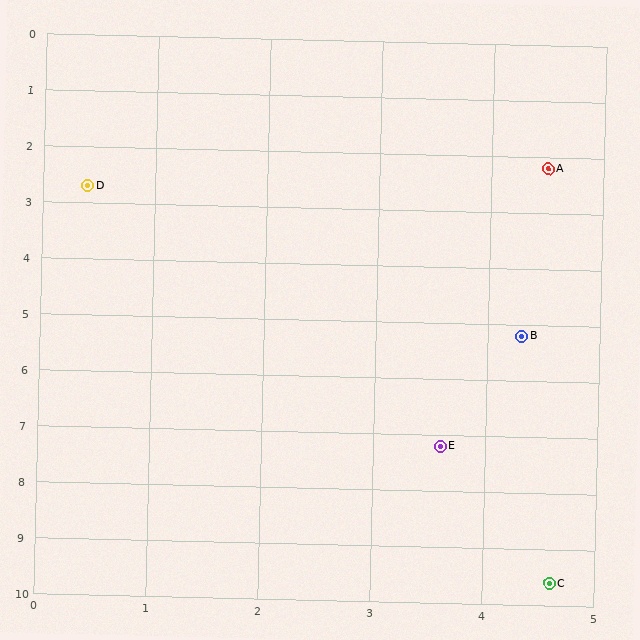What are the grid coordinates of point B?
Point B is at approximately (4.3, 5.2).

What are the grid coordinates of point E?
Point E is at approximately (3.6, 7.2).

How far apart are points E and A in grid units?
Points E and A are about 5.1 grid units apart.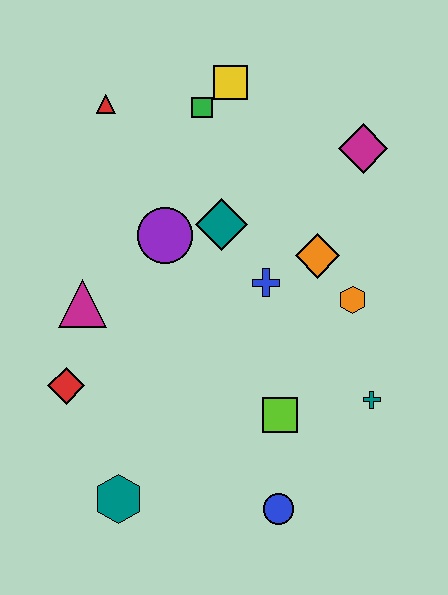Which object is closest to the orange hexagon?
The orange diamond is closest to the orange hexagon.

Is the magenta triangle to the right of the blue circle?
No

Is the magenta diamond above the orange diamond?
Yes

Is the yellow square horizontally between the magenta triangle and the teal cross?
Yes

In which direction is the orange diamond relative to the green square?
The orange diamond is below the green square.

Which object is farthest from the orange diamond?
The teal hexagon is farthest from the orange diamond.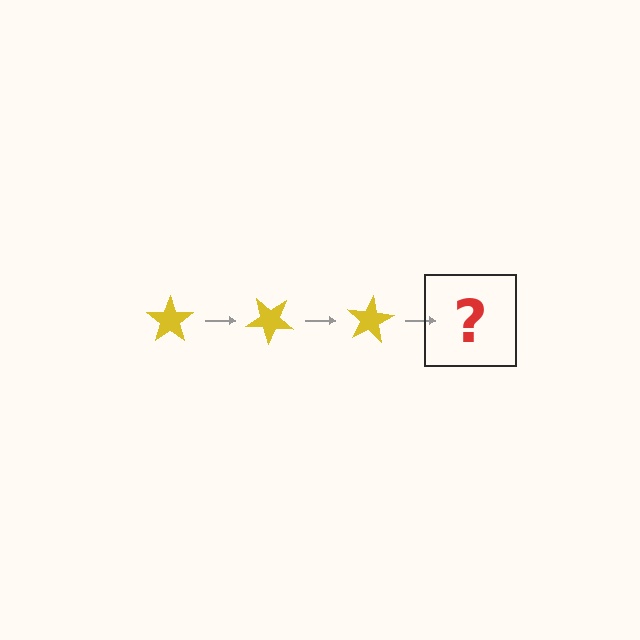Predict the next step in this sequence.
The next step is a yellow star rotated 120 degrees.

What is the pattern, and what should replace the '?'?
The pattern is that the star rotates 40 degrees each step. The '?' should be a yellow star rotated 120 degrees.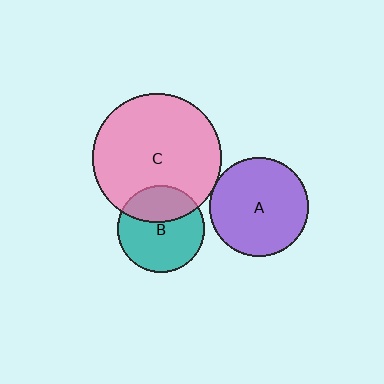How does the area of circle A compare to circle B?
Approximately 1.3 times.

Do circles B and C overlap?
Yes.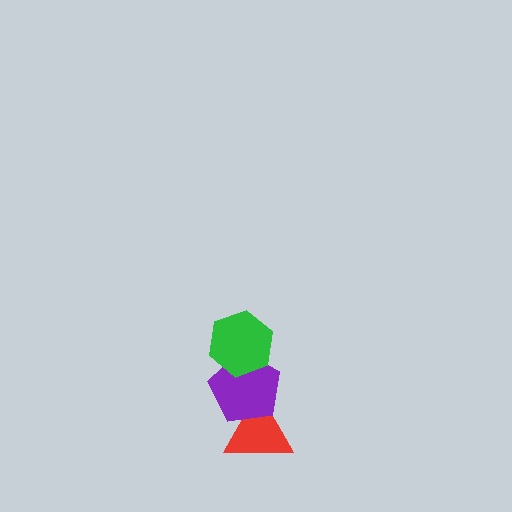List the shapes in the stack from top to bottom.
From top to bottom: the green hexagon, the purple pentagon, the red triangle.